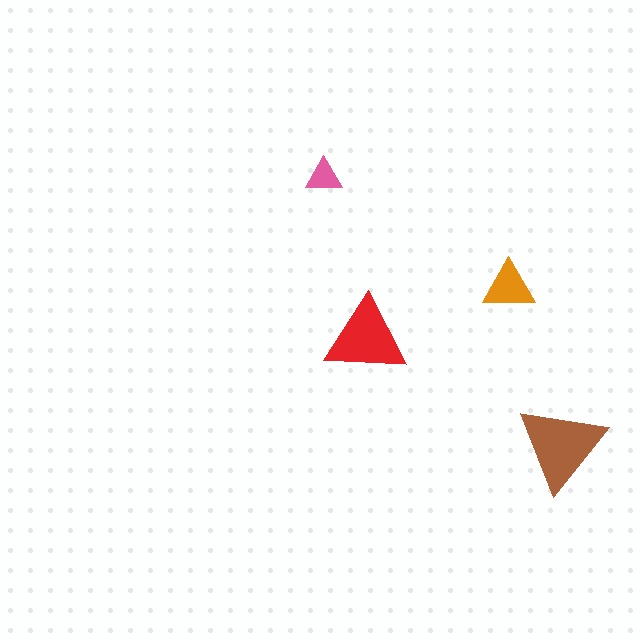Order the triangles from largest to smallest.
the brown one, the red one, the orange one, the pink one.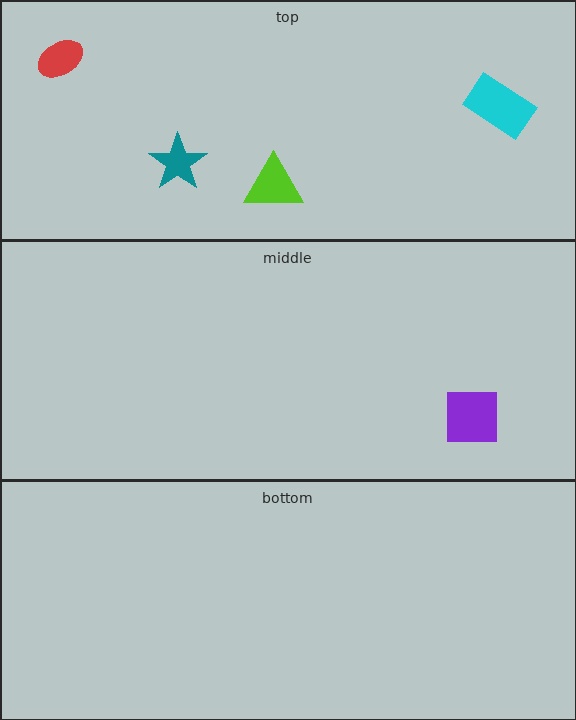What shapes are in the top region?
The red ellipse, the cyan rectangle, the lime triangle, the teal star.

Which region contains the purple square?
The middle region.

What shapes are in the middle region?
The purple square.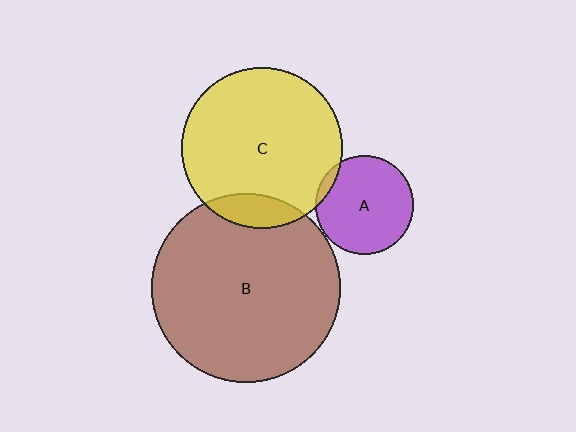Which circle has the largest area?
Circle B (brown).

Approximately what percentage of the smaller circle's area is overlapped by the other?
Approximately 10%.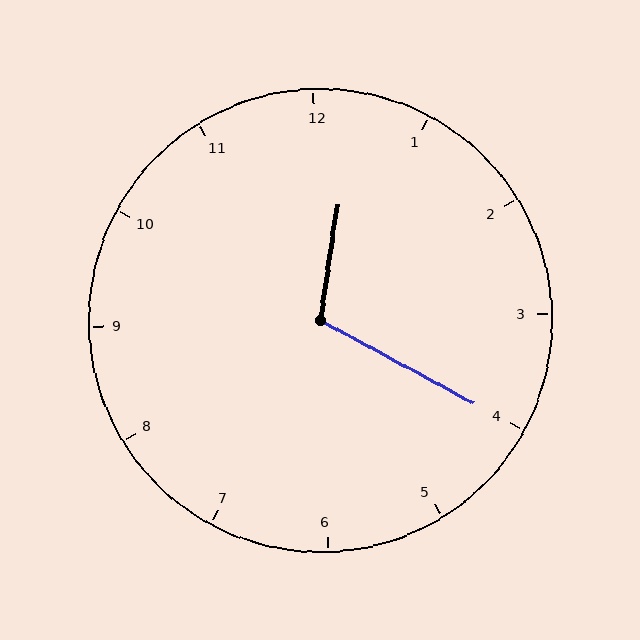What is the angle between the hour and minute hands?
Approximately 110 degrees.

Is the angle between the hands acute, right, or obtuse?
It is obtuse.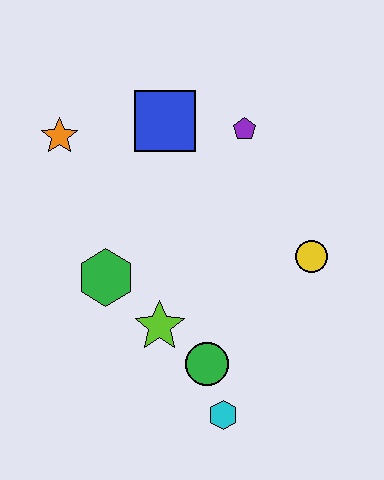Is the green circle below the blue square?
Yes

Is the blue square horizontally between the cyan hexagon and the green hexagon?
Yes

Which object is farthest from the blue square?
The cyan hexagon is farthest from the blue square.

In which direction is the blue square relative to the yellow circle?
The blue square is to the left of the yellow circle.